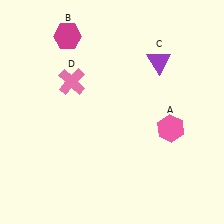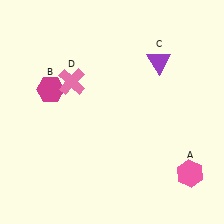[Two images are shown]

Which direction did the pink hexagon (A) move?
The pink hexagon (A) moved down.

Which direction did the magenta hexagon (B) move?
The magenta hexagon (B) moved down.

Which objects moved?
The objects that moved are: the pink hexagon (A), the magenta hexagon (B).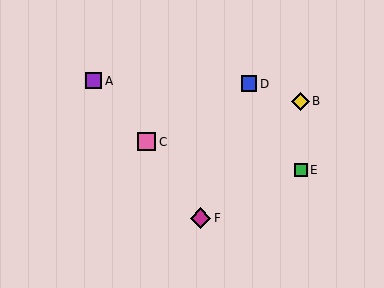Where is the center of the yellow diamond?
The center of the yellow diamond is at (300, 101).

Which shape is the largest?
The magenta diamond (labeled F) is the largest.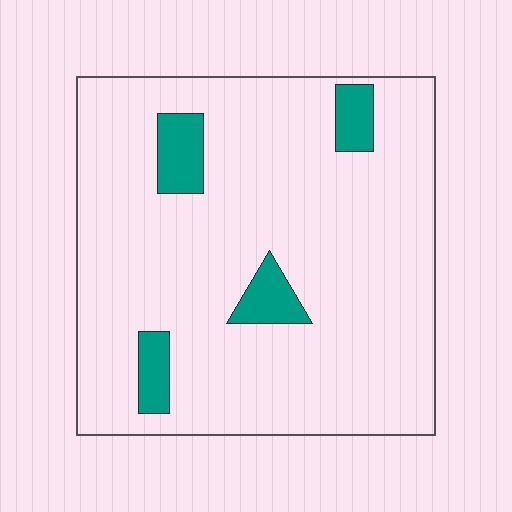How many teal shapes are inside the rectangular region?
4.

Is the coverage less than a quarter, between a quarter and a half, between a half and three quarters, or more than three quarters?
Less than a quarter.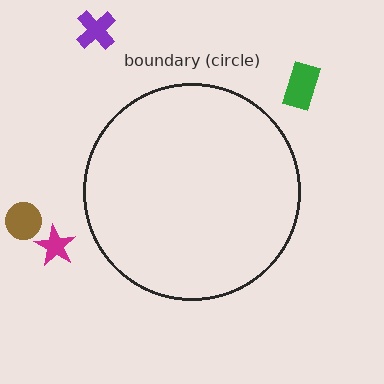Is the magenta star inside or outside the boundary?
Outside.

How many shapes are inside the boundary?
0 inside, 4 outside.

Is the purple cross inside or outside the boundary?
Outside.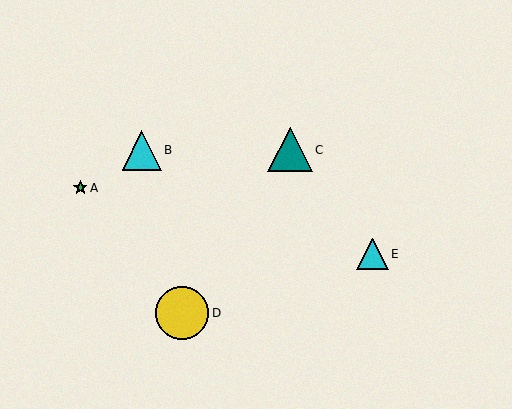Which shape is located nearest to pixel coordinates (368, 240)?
The cyan triangle (labeled E) at (373, 254) is nearest to that location.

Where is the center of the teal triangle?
The center of the teal triangle is at (290, 150).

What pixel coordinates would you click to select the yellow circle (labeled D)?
Click at (182, 313) to select the yellow circle D.